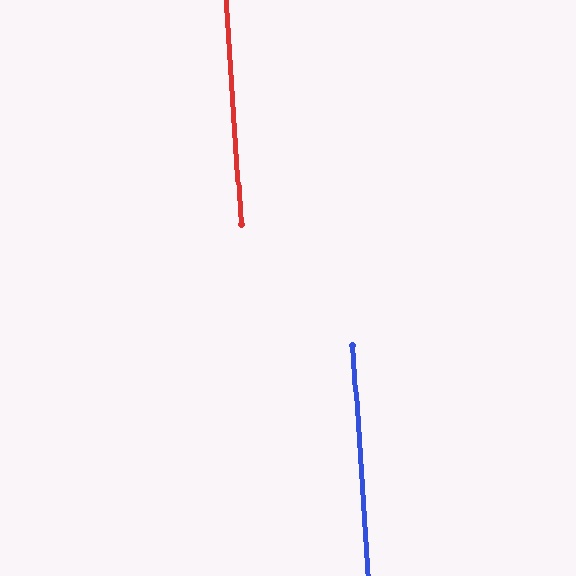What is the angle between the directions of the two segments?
Approximately 0 degrees.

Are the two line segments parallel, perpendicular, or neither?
Parallel — their directions differ by only 0.0°.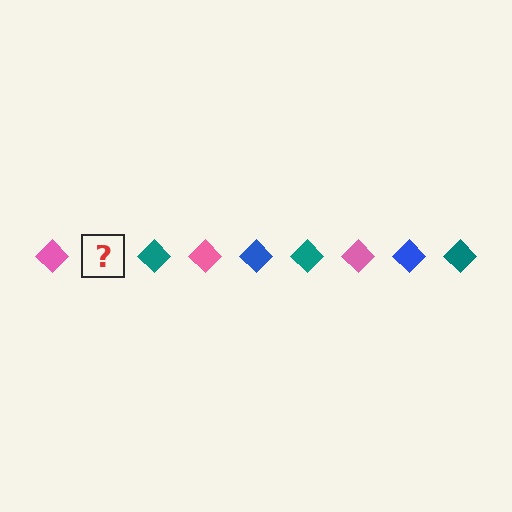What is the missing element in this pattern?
The missing element is a blue diamond.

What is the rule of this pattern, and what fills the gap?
The rule is that the pattern cycles through pink, blue, teal diamonds. The gap should be filled with a blue diamond.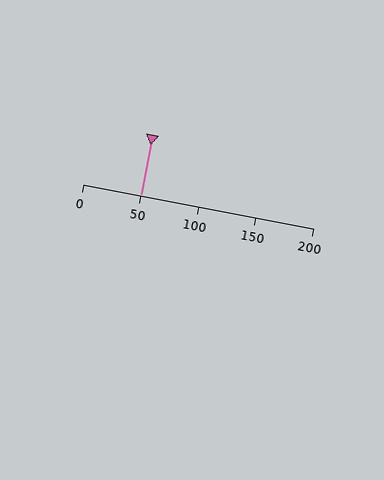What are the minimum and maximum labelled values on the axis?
The axis runs from 0 to 200.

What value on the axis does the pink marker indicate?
The marker indicates approximately 50.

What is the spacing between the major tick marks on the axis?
The major ticks are spaced 50 apart.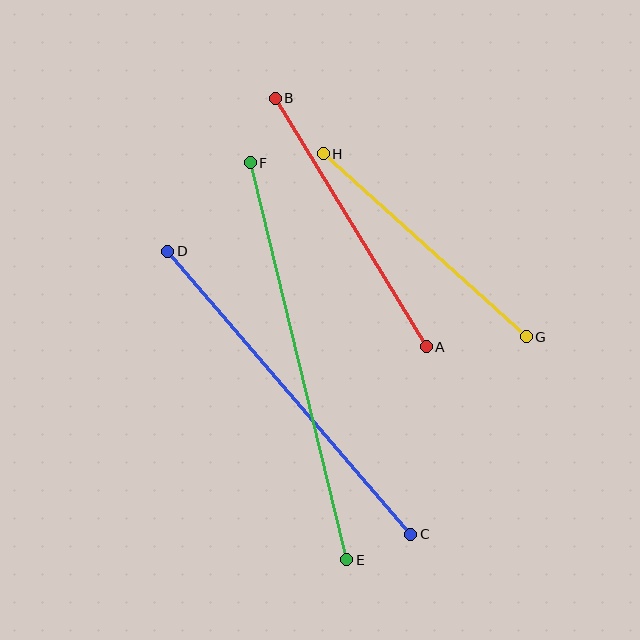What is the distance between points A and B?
The distance is approximately 291 pixels.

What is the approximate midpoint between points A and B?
The midpoint is at approximately (351, 222) pixels.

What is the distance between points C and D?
The distance is approximately 373 pixels.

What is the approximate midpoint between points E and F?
The midpoint is at approximately (298, 361) pixels.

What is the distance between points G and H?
The distance is approximately 273 pixels.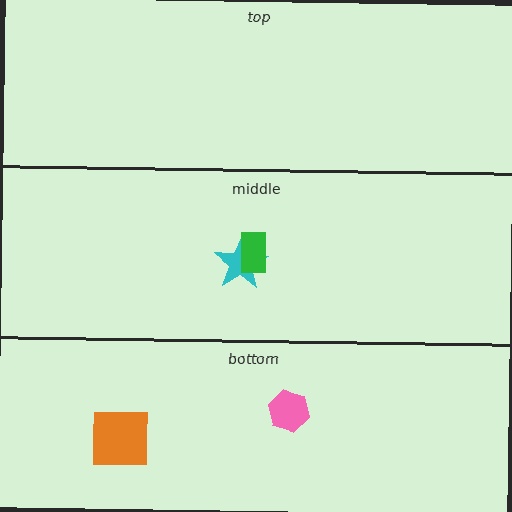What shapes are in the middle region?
The cyan star, the green rectangle.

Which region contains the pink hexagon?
The bottom region.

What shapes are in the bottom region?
The orange square, the pink hexagon.